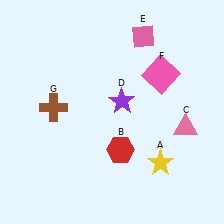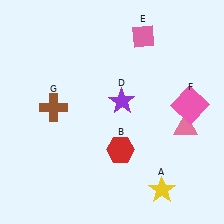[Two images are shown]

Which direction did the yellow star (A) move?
The yellow star (A) moved down.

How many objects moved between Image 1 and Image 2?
2 objects moved between the two images.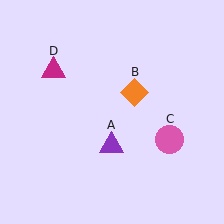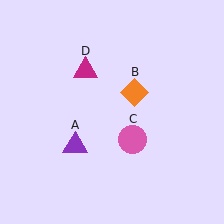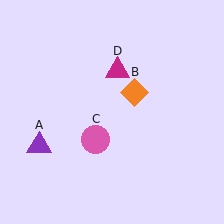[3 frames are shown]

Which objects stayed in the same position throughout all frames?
Orange diamond (object B) remained stationary.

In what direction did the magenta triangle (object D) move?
The magenta triangle (object D) moved right.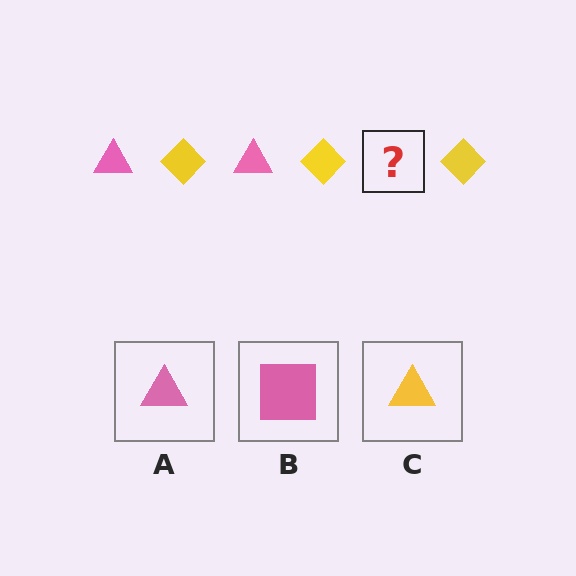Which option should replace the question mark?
Option A.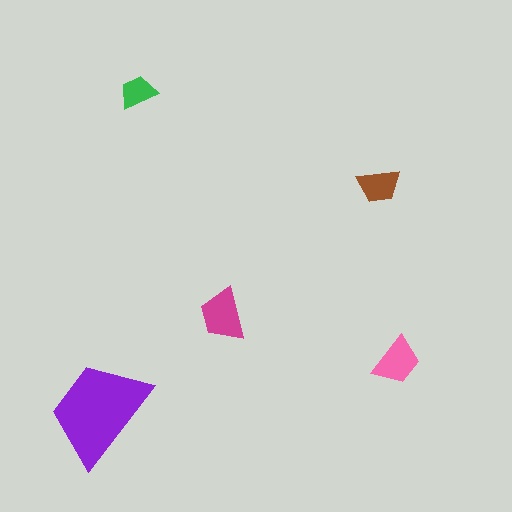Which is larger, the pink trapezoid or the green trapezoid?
The pink one.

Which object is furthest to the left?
The purple trapezoid is leftmost.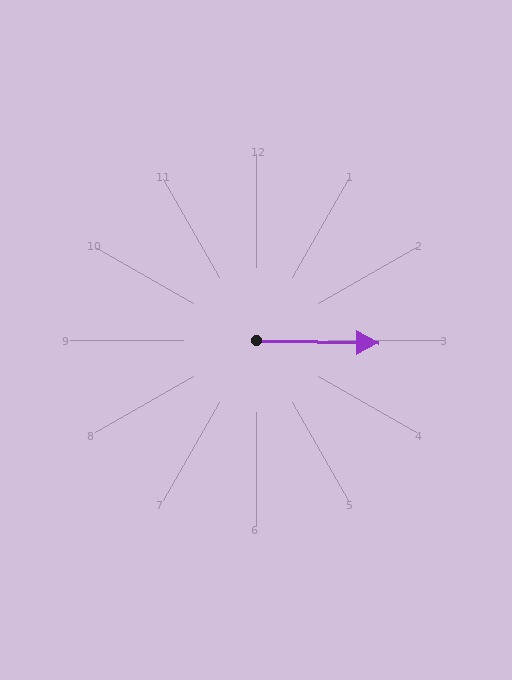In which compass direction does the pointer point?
East.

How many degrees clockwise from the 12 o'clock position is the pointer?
Approximately 91 degrees.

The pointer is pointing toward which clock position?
Roughly 3 o'clock.